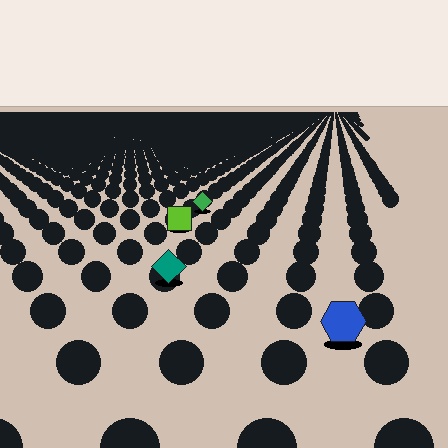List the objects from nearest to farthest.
From nearest to farthest: the blue hexagon, the teal diamond, the lime square, the green diamond.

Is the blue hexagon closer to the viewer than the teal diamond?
Yes. The blue hexagon is closer — you can tell from the texture gradient: the ground texture is coarser near it.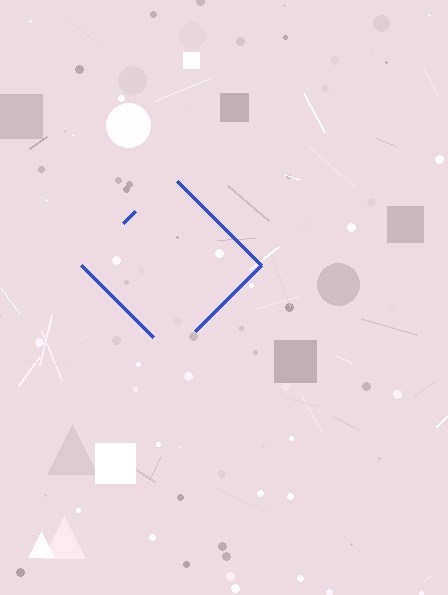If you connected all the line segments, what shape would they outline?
They would outline a diamond.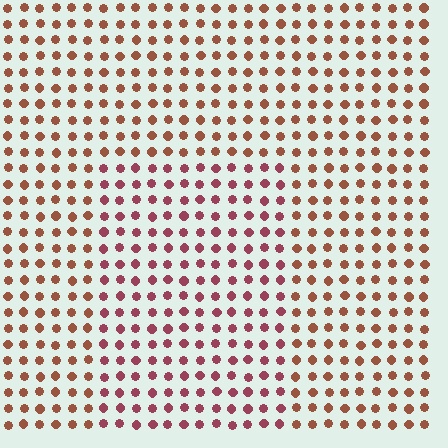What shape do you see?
I see a rectangle.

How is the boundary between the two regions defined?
The boundary is defined purely by a slight shift in hue (about 31 degrees). Spacing, size, and orientation are identical on both sides.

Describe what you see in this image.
The image is filled with small brown elements in a uniform arrangement. A rectangle-shaped region is visible where the elements are tinted to a slightly different hue, forming a subtle color boundary.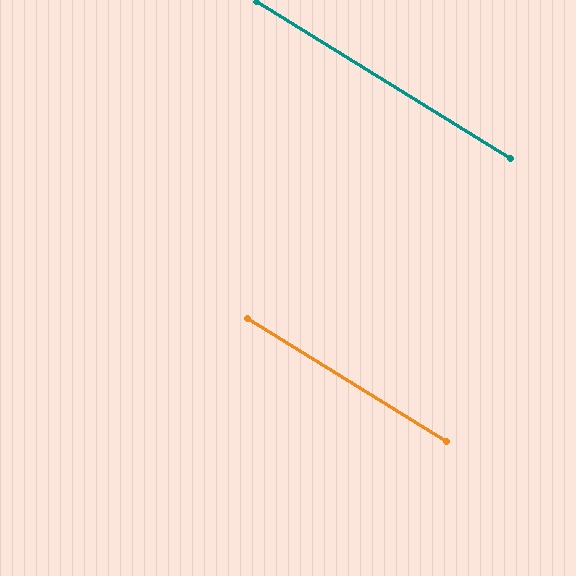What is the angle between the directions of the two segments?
Approximately 0 degrees.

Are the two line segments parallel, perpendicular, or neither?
Parallel — their directions differ by only 0.1°.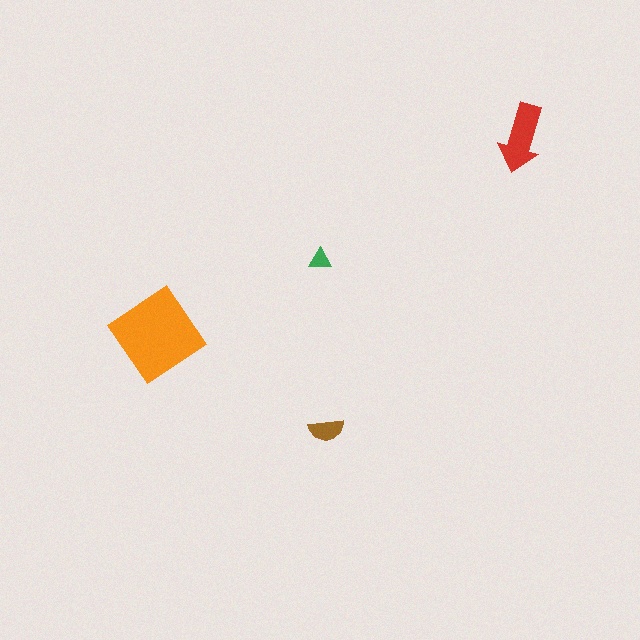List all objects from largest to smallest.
The orange diamond, the red arrow, the brown semicircle, the green triangle.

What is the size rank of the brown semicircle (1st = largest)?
3rd.